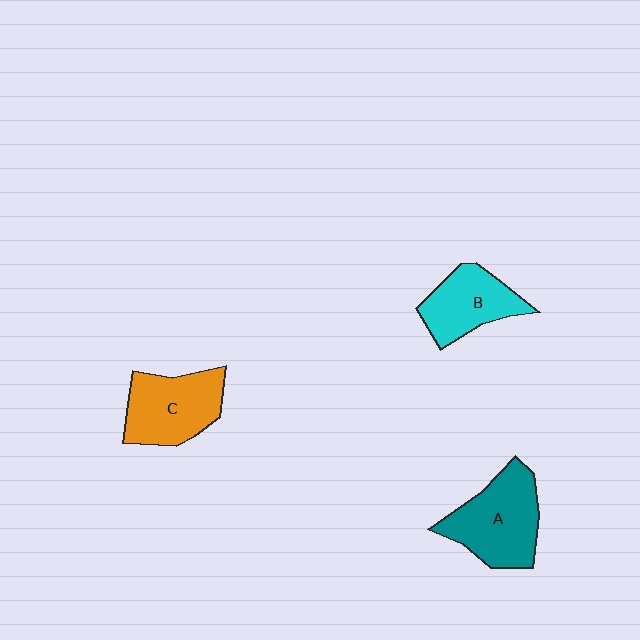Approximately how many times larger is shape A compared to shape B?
Approximately 1.3 times.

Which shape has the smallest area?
Shape B (cyan).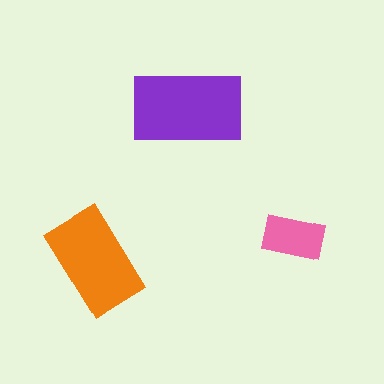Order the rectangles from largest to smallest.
the purple one, the orange one, the pink one.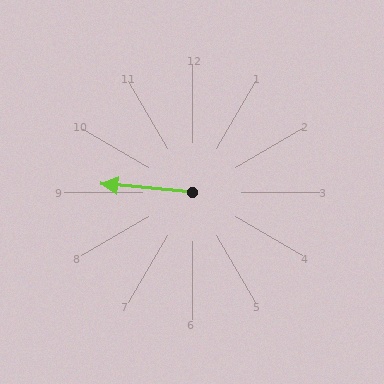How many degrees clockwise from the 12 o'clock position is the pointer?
Approximately 275 degrees.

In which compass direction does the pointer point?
West.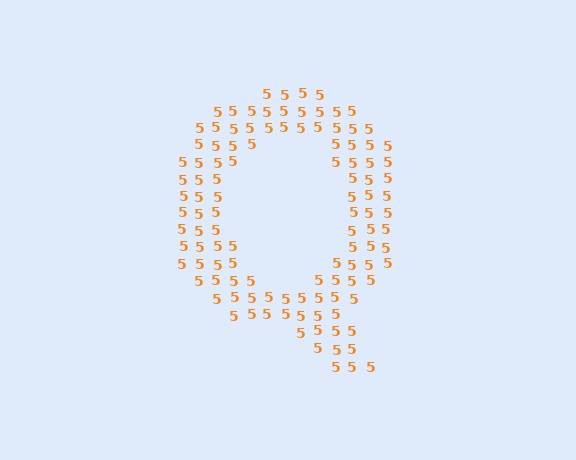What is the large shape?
The large shape is the letter Q.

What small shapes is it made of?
It is made of small digit 5's.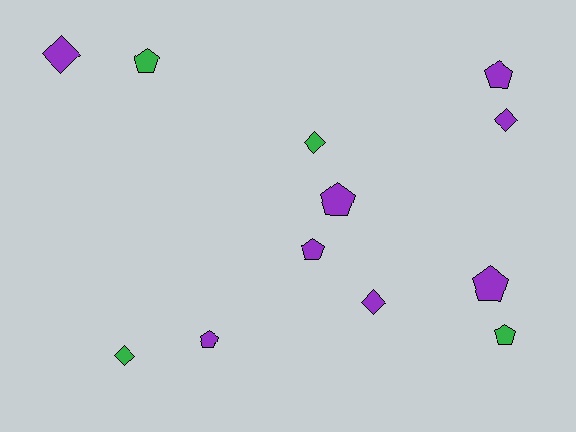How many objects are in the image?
There are 12 objects.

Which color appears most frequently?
Purple, with 8 objects.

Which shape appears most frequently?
Pentagon, with 7 objects.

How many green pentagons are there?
There are 2 green pentagons.